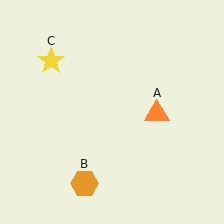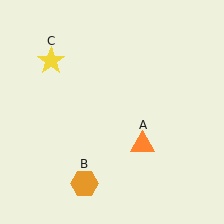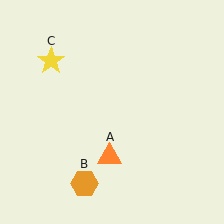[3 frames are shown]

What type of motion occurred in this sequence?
The orange triangle (object A) rotated clockwise around the center of the scene.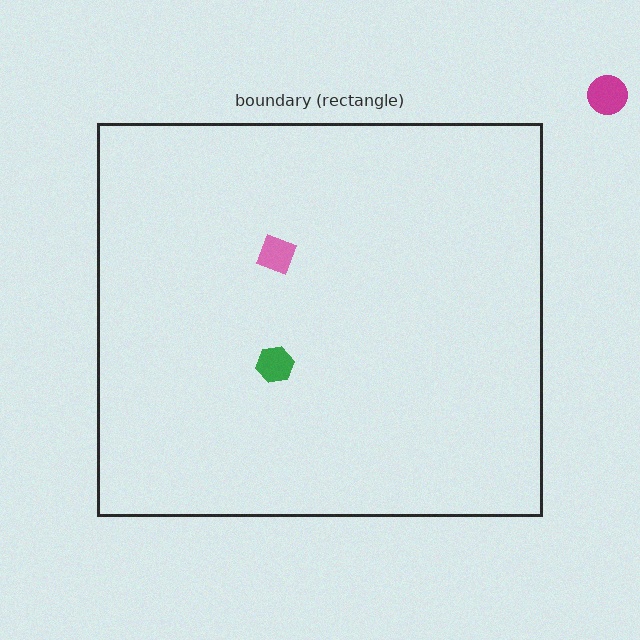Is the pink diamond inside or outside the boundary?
Inside.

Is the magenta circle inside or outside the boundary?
Outside.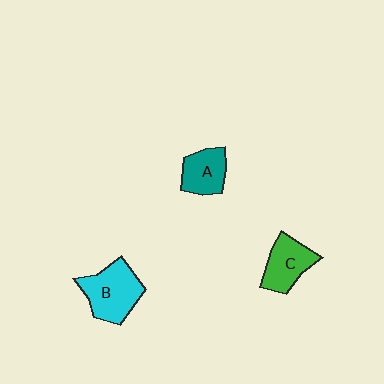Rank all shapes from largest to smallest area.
From largest to smallest: B (cyan), C (green), A (teal).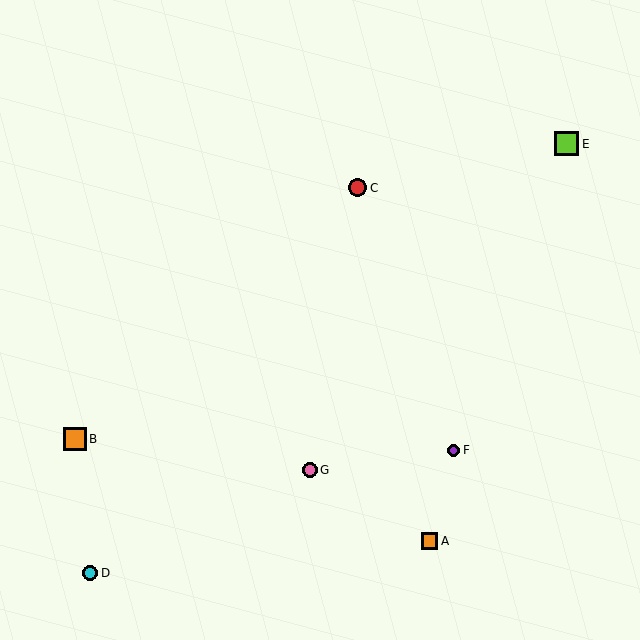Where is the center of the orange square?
The center of the orange square is at (430, 541).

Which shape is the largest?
The lime square (labeled E) is the largest.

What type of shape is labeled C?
Shape C is a red circle.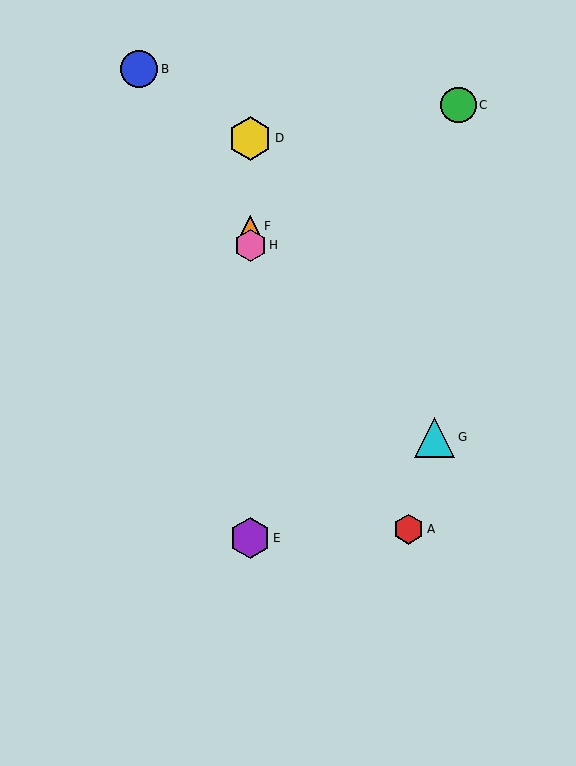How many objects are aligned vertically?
4 objects (D, E, F, H) are aligned vertically.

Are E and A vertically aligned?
No, E is at x≈250 and A is at x≈409.